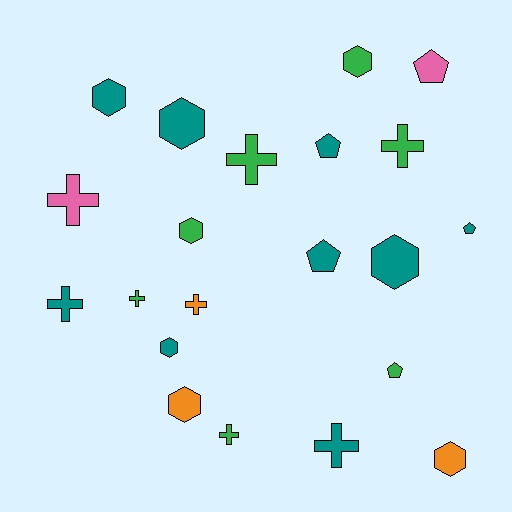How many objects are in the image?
There are 21 objects.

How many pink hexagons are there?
There are no pink hexagons.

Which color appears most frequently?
Teal, with 9 objects.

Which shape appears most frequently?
Hexagon, with 8 objects.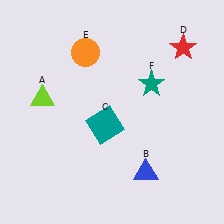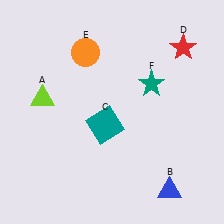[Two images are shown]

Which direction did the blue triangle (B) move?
The blue triangle (B) moved right.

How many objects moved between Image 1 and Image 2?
1 object moved between the two images.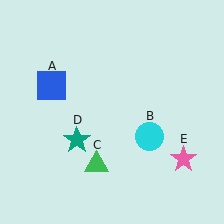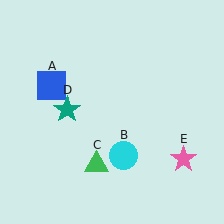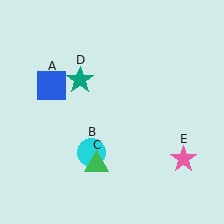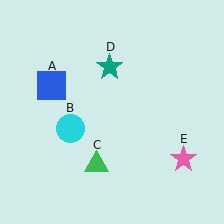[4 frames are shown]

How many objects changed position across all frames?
2 objects changed position: cyan circle (object B), teal star (object D).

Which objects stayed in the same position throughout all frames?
Blue square (object A) and green triangle (object C) and pink star (object E) remained stationary.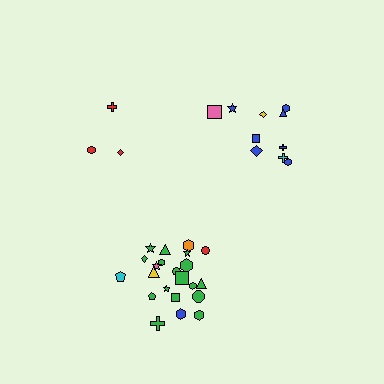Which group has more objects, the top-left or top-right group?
The top-right group.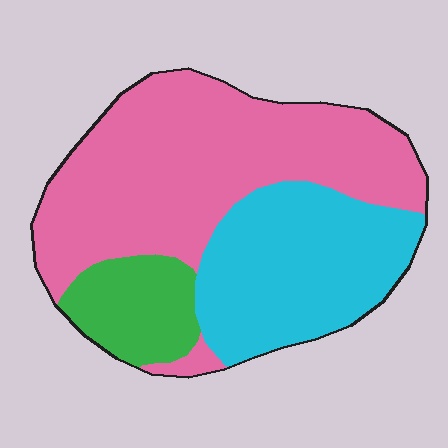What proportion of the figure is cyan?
Cyan takes up about one third (1/3) of the figure.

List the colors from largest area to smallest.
From largest to smallest: pink, cyan, green.